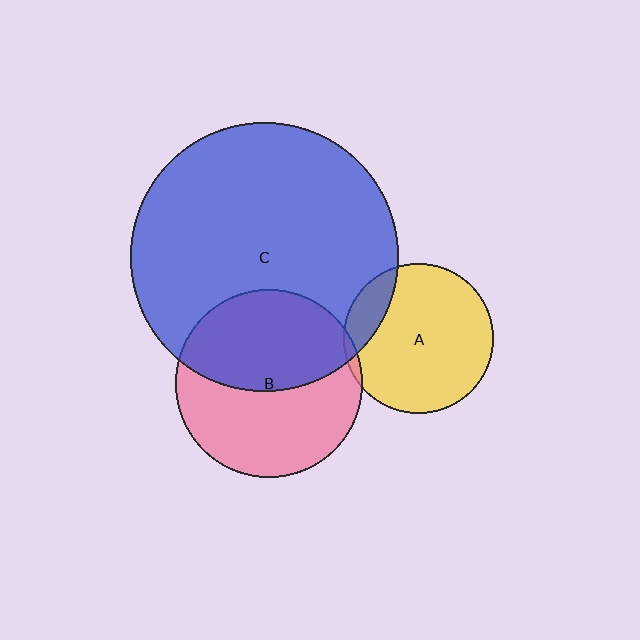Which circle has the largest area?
Circle C (blue).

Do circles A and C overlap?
Yes.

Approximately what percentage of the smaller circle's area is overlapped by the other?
Approximately 15%.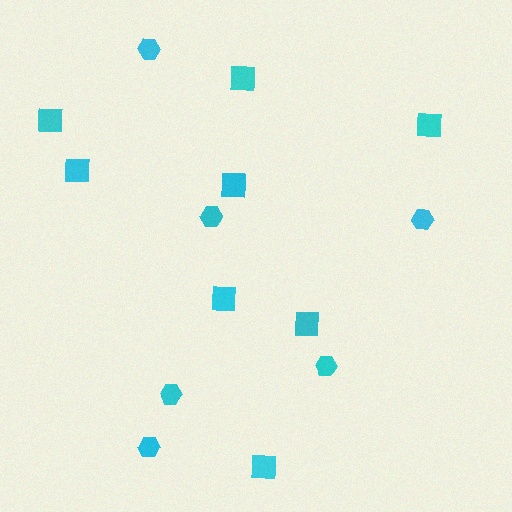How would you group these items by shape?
There are 2 groups: one group of squares (8) and one group of hexagons (6).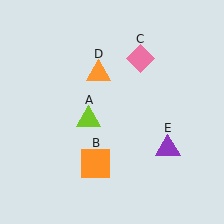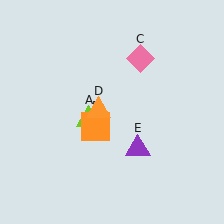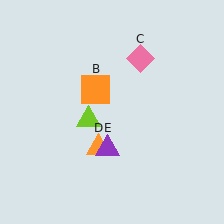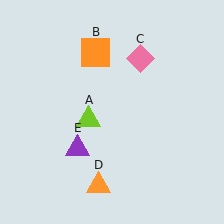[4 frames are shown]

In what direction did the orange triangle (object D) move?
The orange triangle (object D) moved down.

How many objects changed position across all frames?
3 objects changed position: orange square (object B), orange triangle (object D), purple triangle (object E).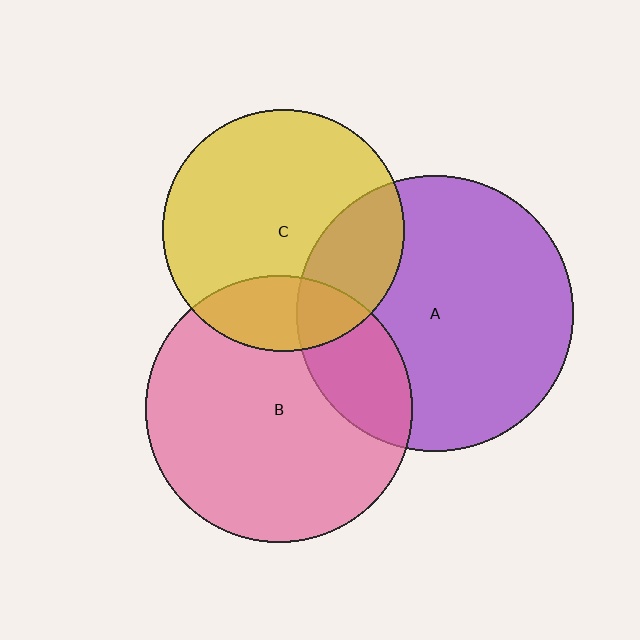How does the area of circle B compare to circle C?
Approximately 1.2 times.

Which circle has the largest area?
Circle A (purple).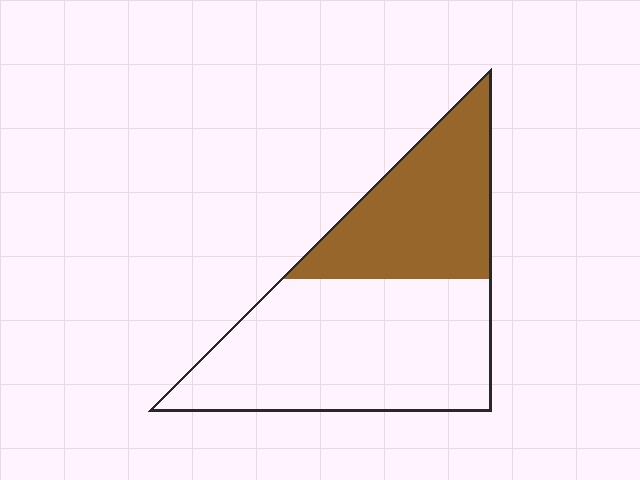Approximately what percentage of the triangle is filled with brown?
Approximately 40%.